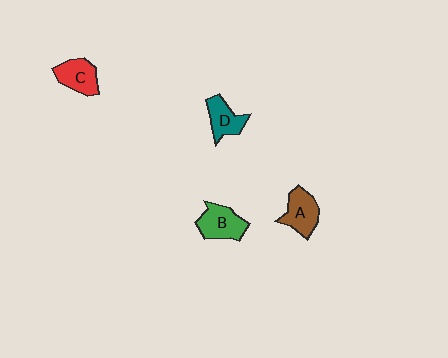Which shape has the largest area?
Shape B (green).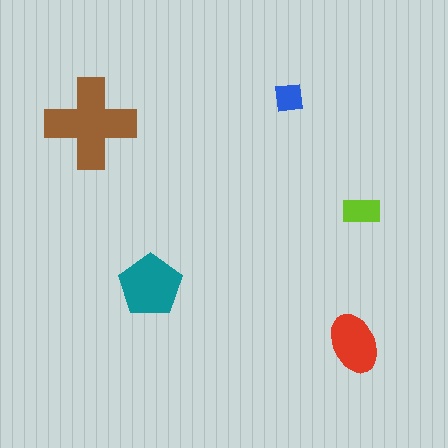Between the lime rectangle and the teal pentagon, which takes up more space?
The teal pentagon.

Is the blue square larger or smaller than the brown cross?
Smaller.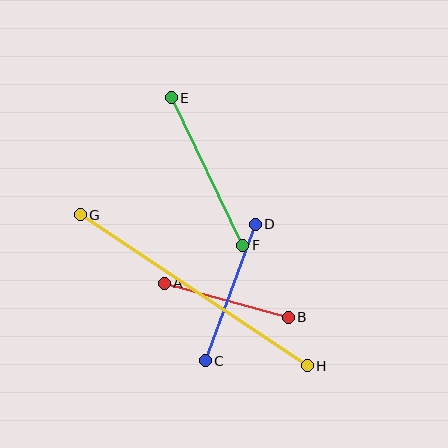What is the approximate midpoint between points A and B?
The midpoint is at approximately (226, 300) pixels.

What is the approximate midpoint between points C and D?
The midpoint is at approximately (230, 292) pixels.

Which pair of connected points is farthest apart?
Points G and H are farthest apart.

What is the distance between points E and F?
The distance is approximately 164 pixels.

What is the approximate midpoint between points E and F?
The midpoint is at approximately (207, 172) pixels.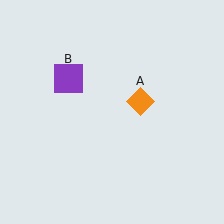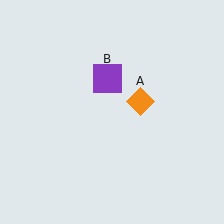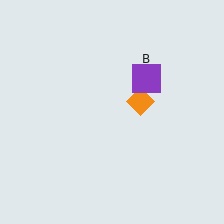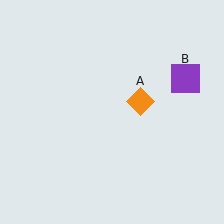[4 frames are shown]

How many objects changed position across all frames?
1 object changed position: purple square (object B).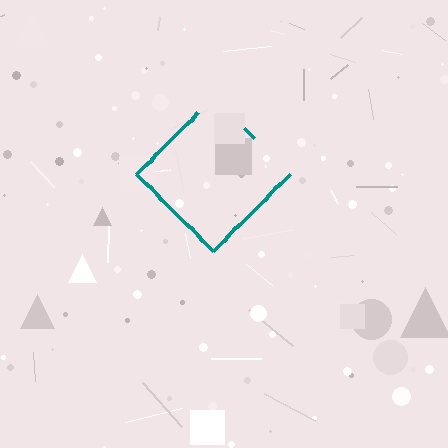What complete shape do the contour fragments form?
The contour fragments form a diamond.